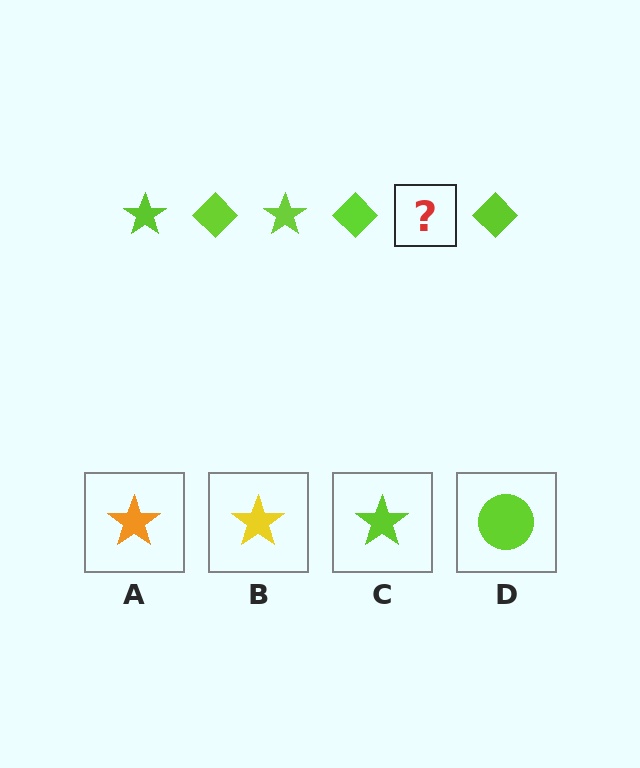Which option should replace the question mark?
Option C.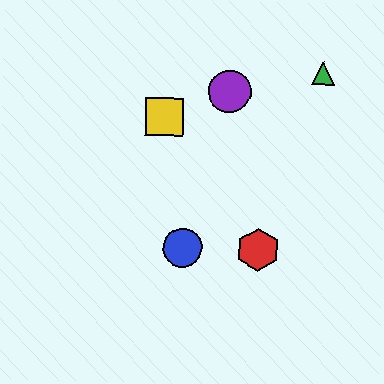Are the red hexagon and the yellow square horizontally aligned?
No, the red hexagon is at y≈250 and the yellow square is at y≈117.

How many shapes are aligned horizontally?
2 shapes (the red hexagon, the blue circle) are aligned horizontally.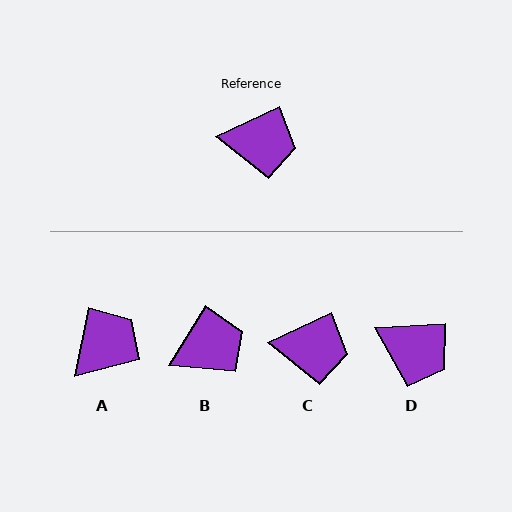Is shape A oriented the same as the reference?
No, it is off by about 54 degrees.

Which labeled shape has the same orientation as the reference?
C.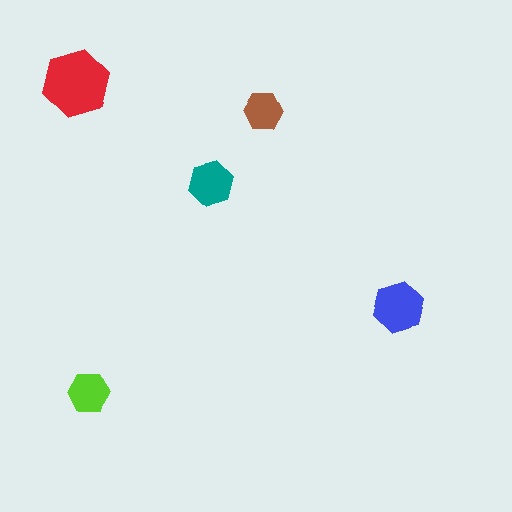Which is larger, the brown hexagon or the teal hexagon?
The teal one.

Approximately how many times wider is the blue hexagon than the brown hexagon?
About 1.5 times wider.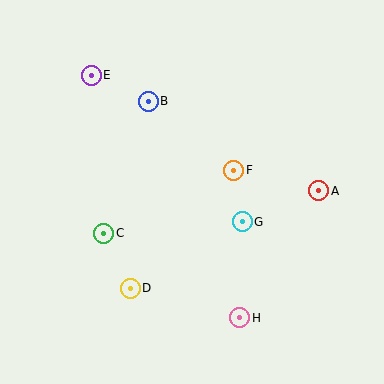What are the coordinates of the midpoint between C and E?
The midpoint between C and E is at (97, 154).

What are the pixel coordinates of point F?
Point F is at (234, 170).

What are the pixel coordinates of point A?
Point A is at (319, 191).